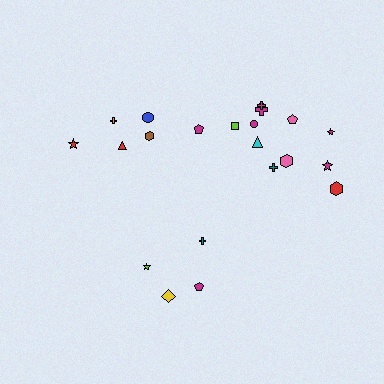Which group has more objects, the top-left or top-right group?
The top-right group.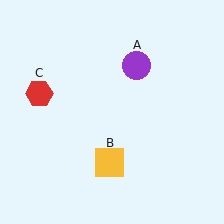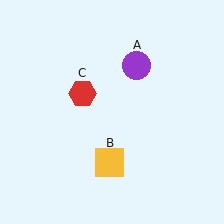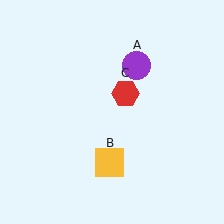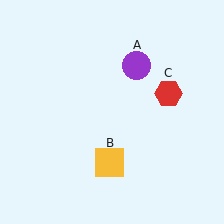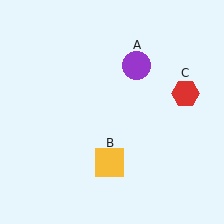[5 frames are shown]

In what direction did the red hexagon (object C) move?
The red hexagon (object C) moved right.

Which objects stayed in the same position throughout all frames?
Purple circle (object A) and yellow square (object B) remained stationary.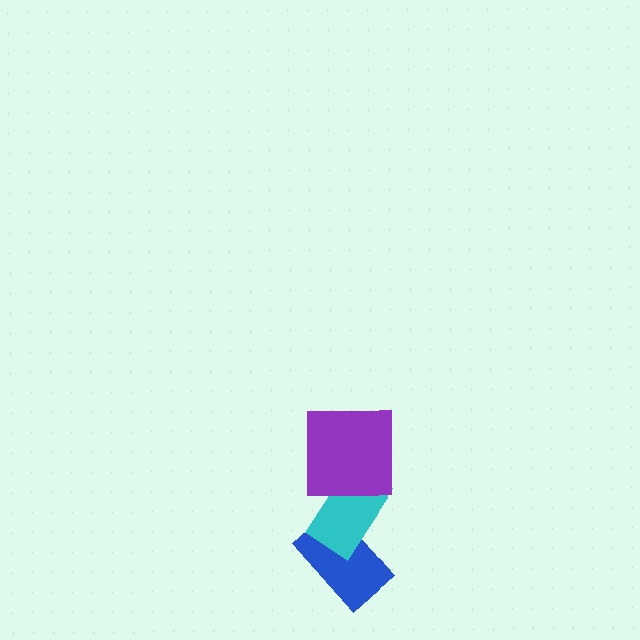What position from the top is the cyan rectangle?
The cyan rectangle is 2nd from the top.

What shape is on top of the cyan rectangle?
The purple square is on top of the cyan rectangle.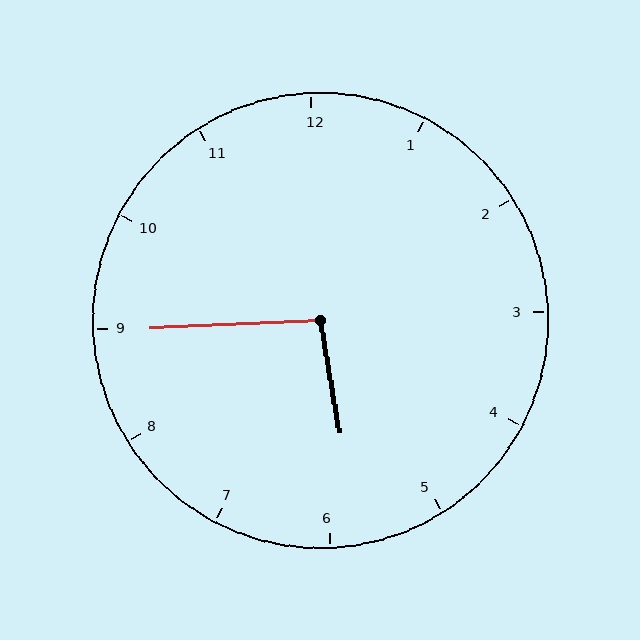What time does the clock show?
5:45.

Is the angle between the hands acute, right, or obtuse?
It is obtuse.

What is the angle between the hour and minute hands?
Approximately 98 degrees.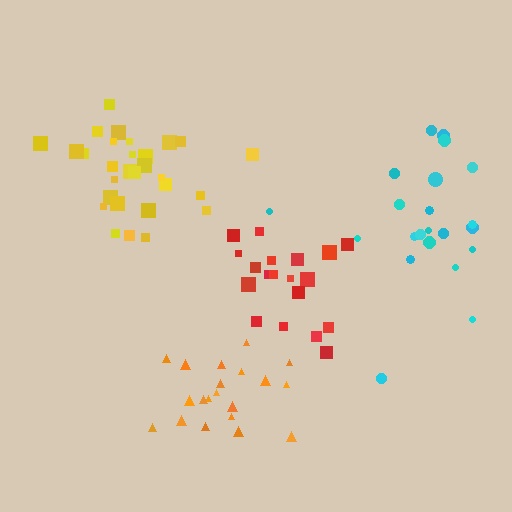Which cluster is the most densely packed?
Yellow.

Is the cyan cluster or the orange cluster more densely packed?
Orange.